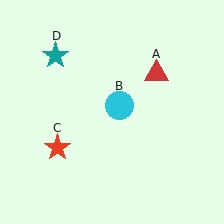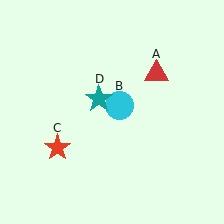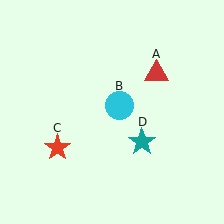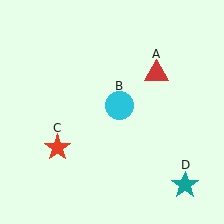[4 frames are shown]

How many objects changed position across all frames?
1 object changed position: teal star (object D).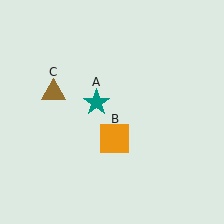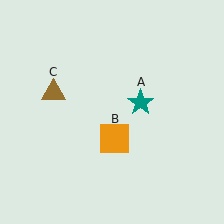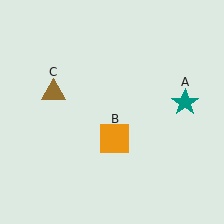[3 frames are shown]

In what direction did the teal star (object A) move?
The teal star (object A) moved right.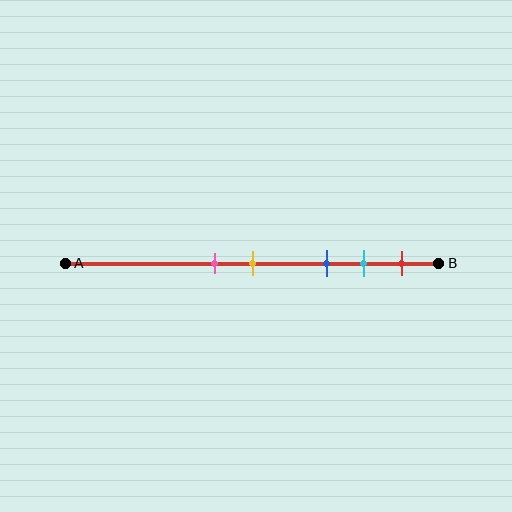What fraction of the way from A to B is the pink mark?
The pink mark is approximately 40% (0.4) of the way from A to B.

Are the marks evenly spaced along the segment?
No, the marks are not evenly spaced.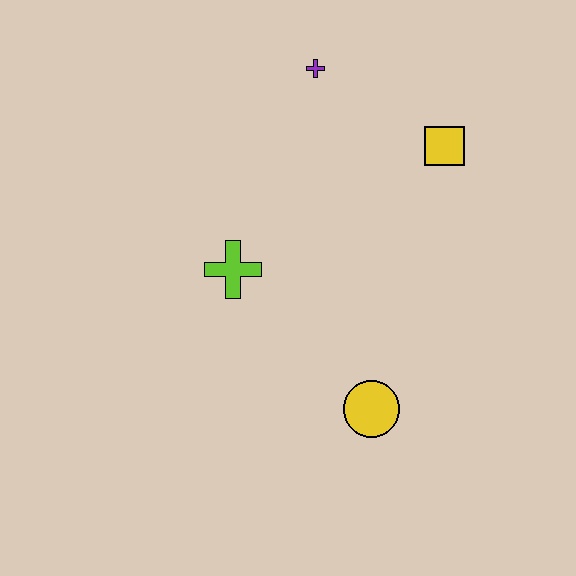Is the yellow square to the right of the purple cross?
Yes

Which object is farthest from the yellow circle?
The purple cross is farthest from the yellow circle.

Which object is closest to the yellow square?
The purple cross is closest to the yellow square.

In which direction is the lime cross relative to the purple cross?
The lime cross is below the purple cross.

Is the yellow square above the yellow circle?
Yes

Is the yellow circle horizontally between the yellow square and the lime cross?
Yes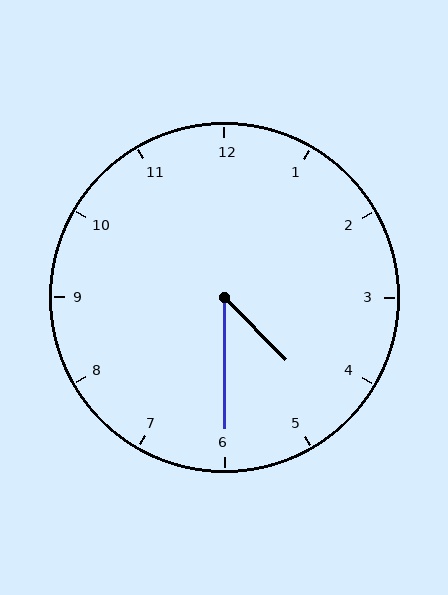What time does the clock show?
4:30.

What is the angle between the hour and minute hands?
Approximately 45 degrees.